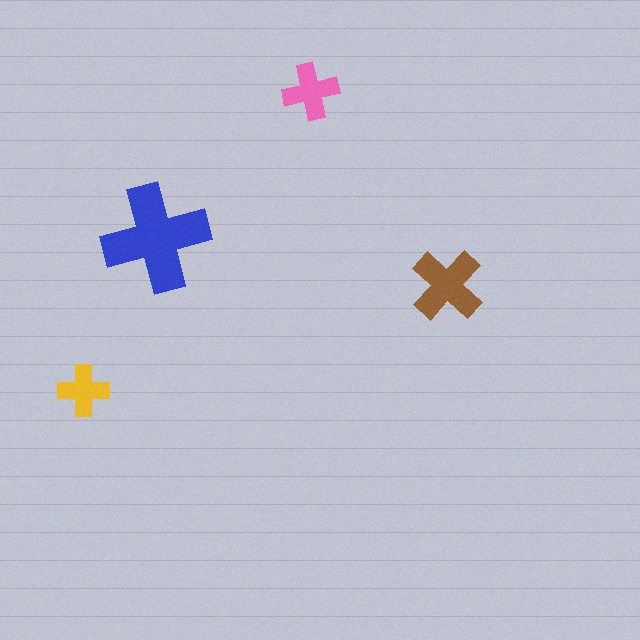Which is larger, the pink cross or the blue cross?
The blue one.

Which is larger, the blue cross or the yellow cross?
The blue one.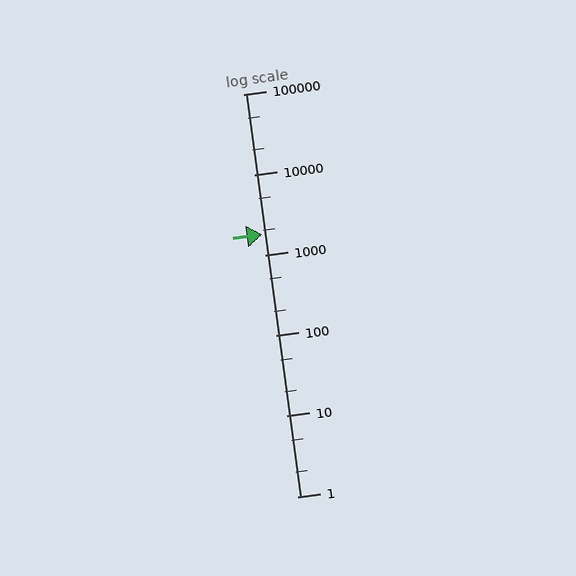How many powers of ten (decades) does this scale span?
The scale spans 5 decades, from 1 to 100000.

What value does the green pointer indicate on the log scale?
The pointer indicates approximately 1800.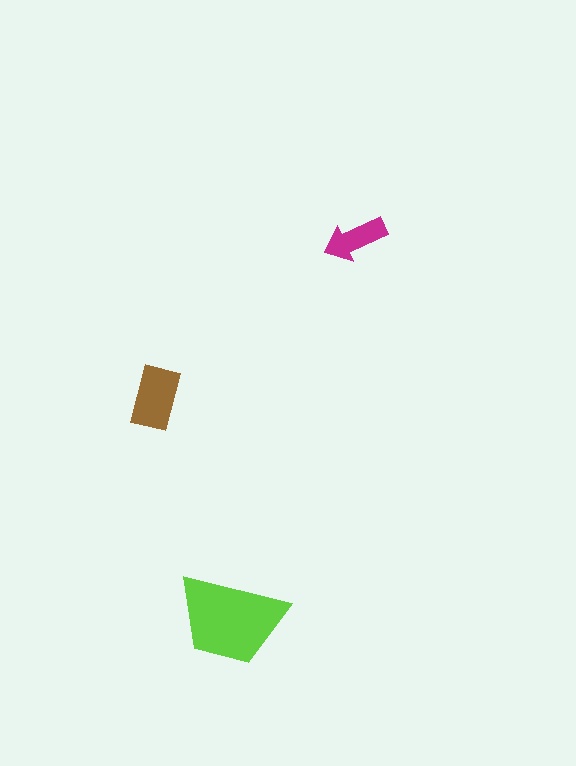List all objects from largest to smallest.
The lime trapezoid, the brown rectangle, the magenta arrow.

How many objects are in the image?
There are 3 objects in the image.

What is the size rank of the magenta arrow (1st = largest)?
3rd.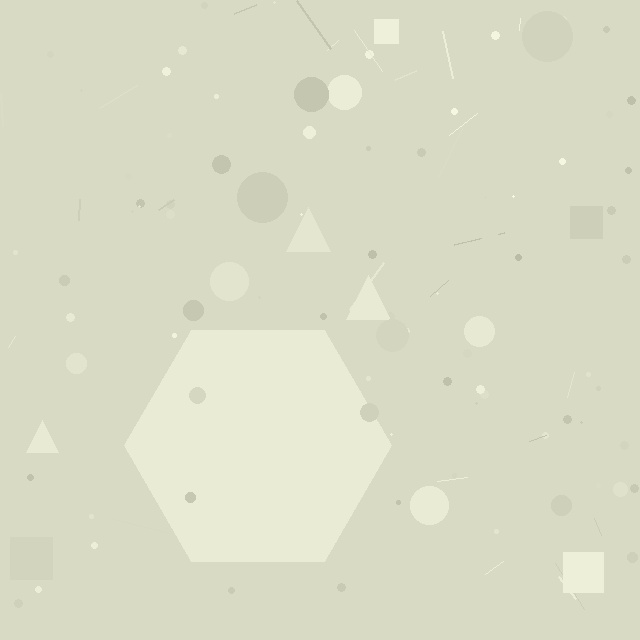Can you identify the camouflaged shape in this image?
The camouflaged shape is a hexagon.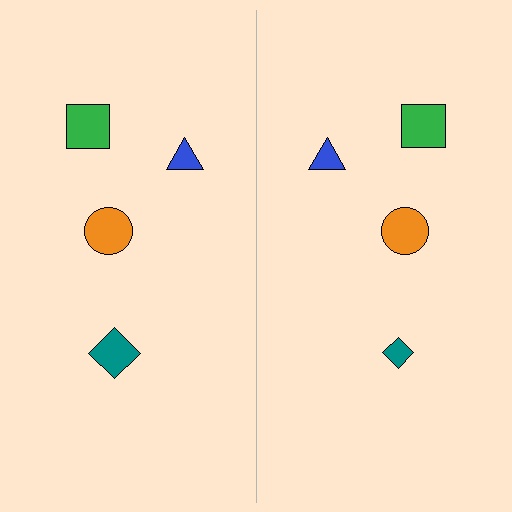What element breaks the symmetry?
The teal diamond on the right side has a different size than its mirror counterpart.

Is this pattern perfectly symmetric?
No, the pattern is not perfectly symmetric. The teal diamond on the right side has a different size than its mirror counterpart.